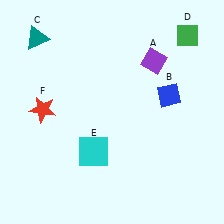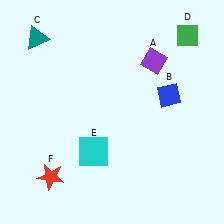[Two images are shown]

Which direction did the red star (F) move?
The red star (F) moved down.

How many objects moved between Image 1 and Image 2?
1 object moved between the two images.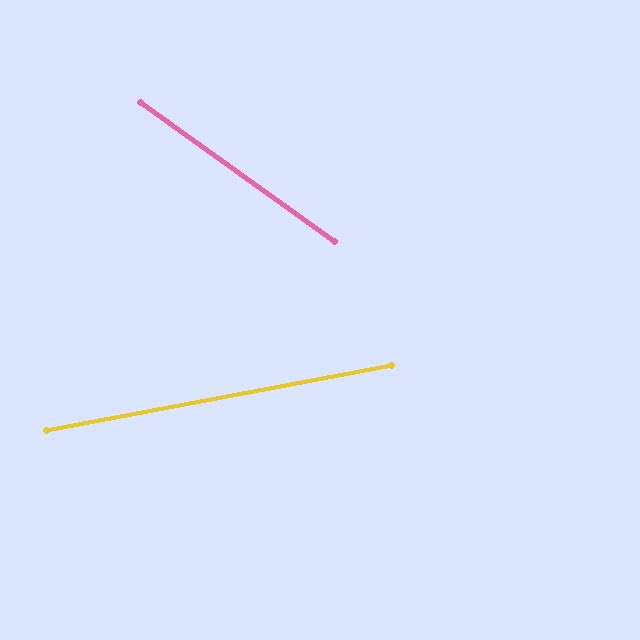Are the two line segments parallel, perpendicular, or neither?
Neither parallel nor perpendicular — they differ by about 46°.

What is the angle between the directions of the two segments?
Approximately 46 degrees.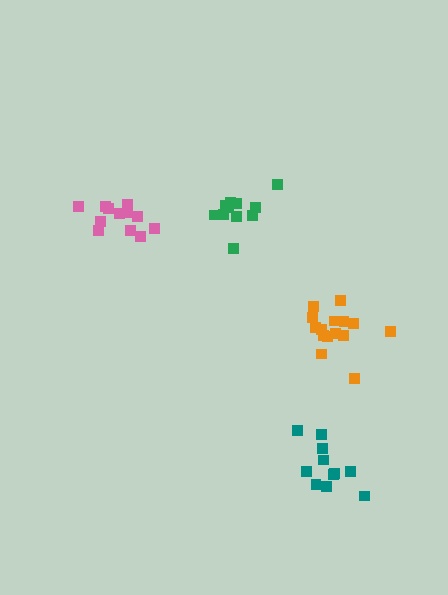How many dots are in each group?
Group 1: 11 dots, Group 2: 12 dots, Group 3: 11 dots, Group 4: 15 dots (49 total).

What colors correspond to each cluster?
The clusters are colored: teal, pink, green, orange.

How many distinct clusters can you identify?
There are 4 distinct clusters.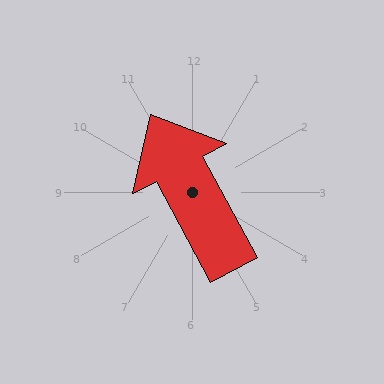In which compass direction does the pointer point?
Northwest.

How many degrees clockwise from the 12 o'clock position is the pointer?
Approximately 332 degrees.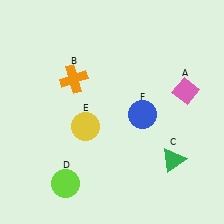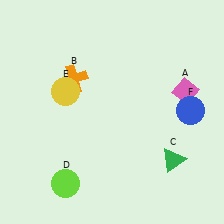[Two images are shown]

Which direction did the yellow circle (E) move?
The yellow circle (E) moved up.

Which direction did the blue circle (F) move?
The blue circle (F) moved right.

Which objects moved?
The objects that moved are: the yellow circle (E), the blue circle (F).